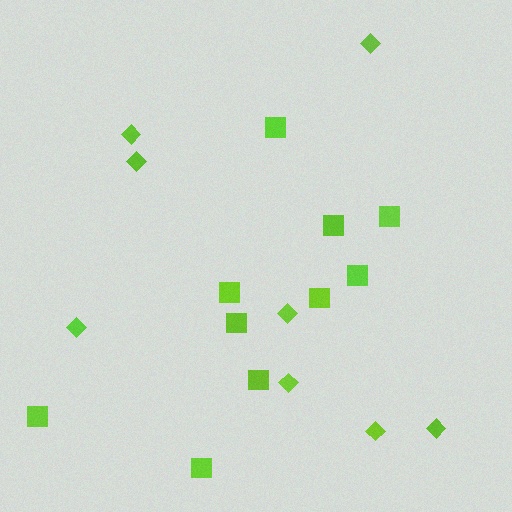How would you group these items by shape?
There are 2 groups: one group of diamonds (8) and one group of squares (10).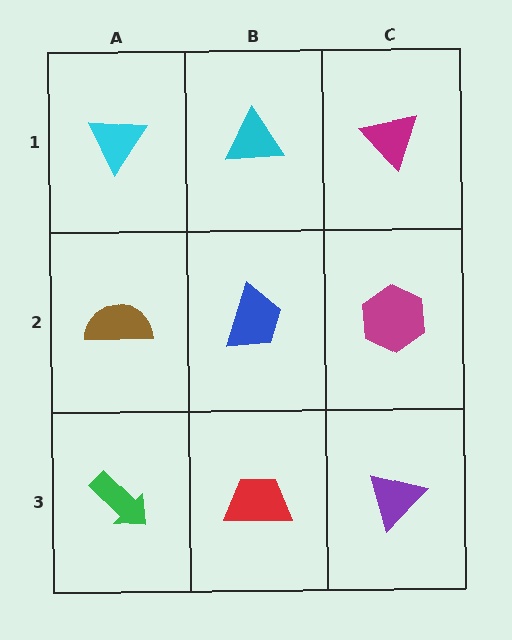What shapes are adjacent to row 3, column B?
A blue trapezoid (row 2, column B), a green arrow (row 3, column A), a purple triangle (row 3, column C).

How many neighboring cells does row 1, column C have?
2.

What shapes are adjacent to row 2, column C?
A magenta triangle (row 1, column C), a purple triangle (row 3, column C), a blue trapezoid (row 2, column B).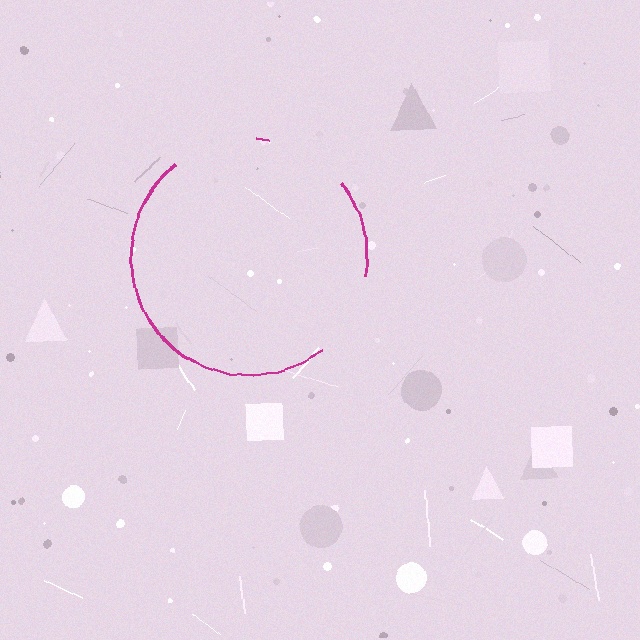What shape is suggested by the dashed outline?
The dashed outline suggests a circle.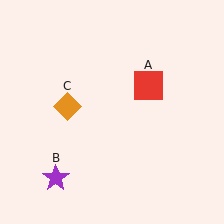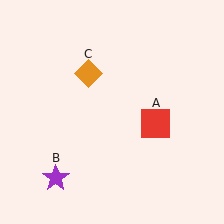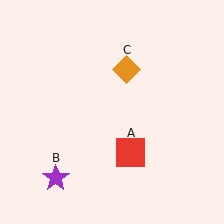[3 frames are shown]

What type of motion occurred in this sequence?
The red square (object A), orange diamond (object C) rotated clockwise around the center of the scene.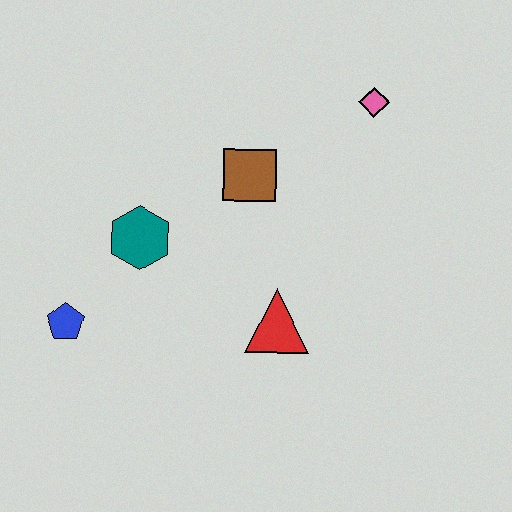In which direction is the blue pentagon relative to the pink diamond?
The blue pentagon is to the left of the pink diamond.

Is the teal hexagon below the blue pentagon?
No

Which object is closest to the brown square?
The teal hexagon is closest to the brown square.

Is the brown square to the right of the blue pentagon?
Yes